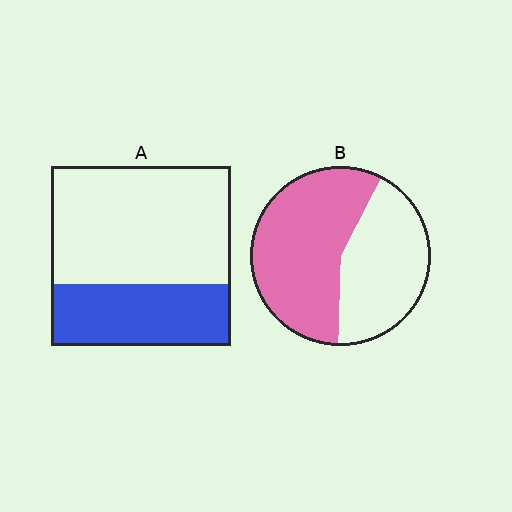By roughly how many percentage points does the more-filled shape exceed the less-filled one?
By roughly 25 percentage points (B over A).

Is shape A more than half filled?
No.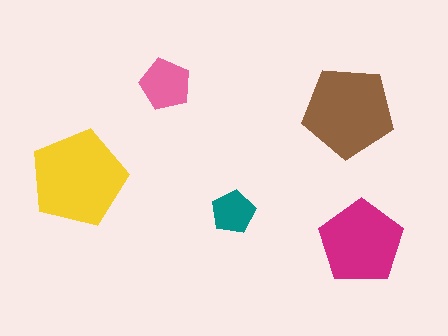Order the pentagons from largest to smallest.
the yellow one, the brown one, the magenta one, the pink one, the teal one.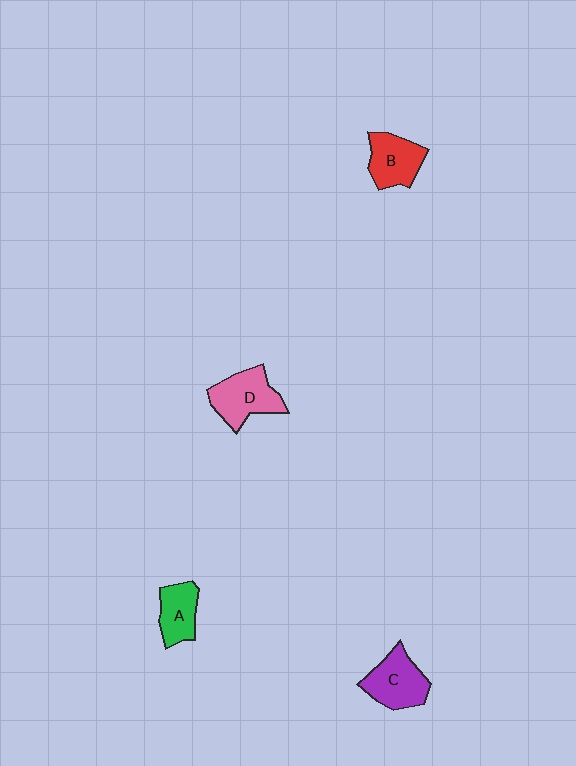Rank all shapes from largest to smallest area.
From largest to smallest: D (pink), C (purple), B (red), A (green).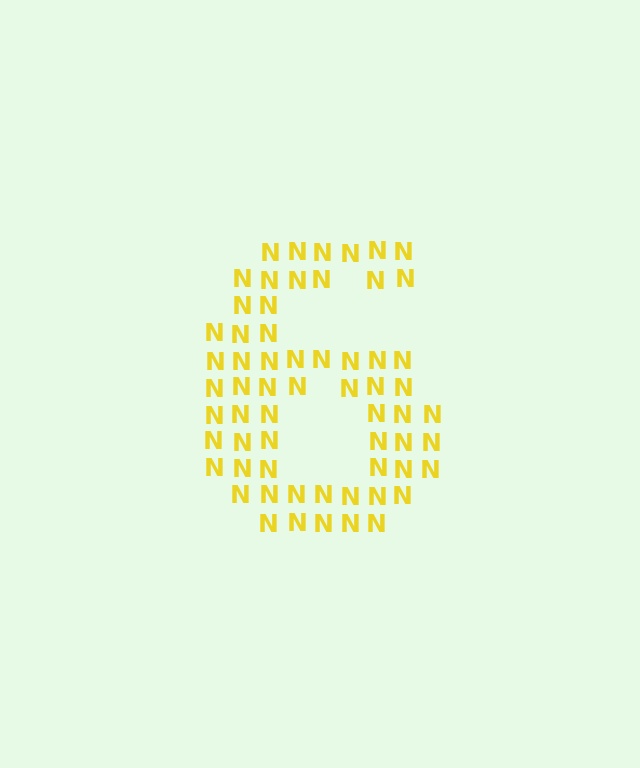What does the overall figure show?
The overall figure shows the digit 6.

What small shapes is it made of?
It is made of small letter N's.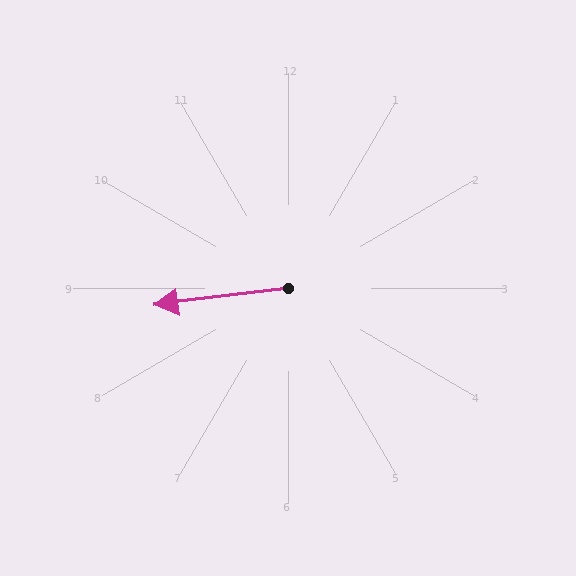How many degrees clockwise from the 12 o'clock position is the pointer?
Approximately 263 degrees.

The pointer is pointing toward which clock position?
Roughly 9 o'clock.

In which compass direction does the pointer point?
West.